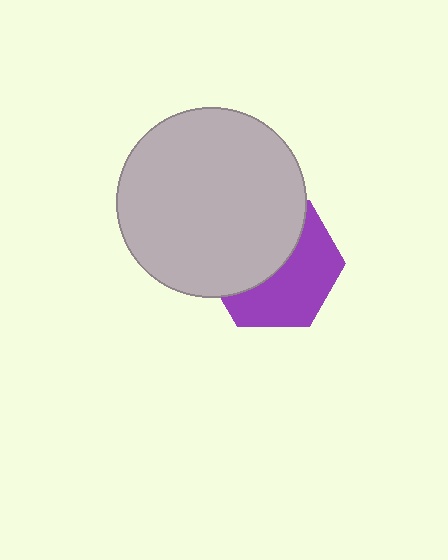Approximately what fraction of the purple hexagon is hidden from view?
Roughly 50% of the purple hexagon is hidden behind the light gray circle.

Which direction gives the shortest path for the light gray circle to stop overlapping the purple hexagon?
Moving toward the upper-left gives the shortest separation.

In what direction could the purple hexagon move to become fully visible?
The purple hexagon could move toward the lower-right. That would shift it out from behind the light gray circle entirely.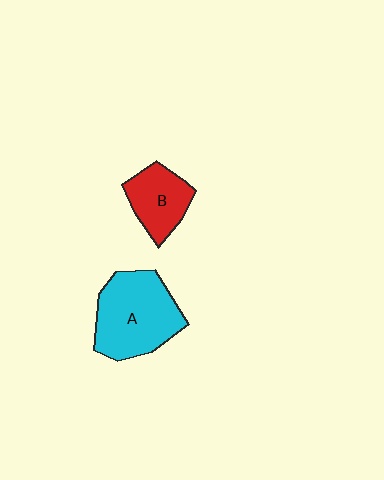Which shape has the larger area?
Shape A (cyan).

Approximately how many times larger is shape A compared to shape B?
Approximately 1.7 times.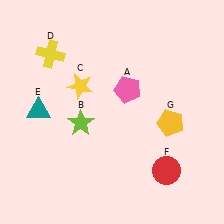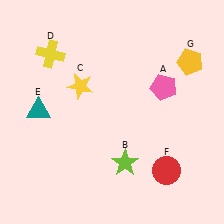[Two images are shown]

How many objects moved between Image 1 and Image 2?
3 objects moved between the two images.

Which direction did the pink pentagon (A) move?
The pink pentagon (A) moved right.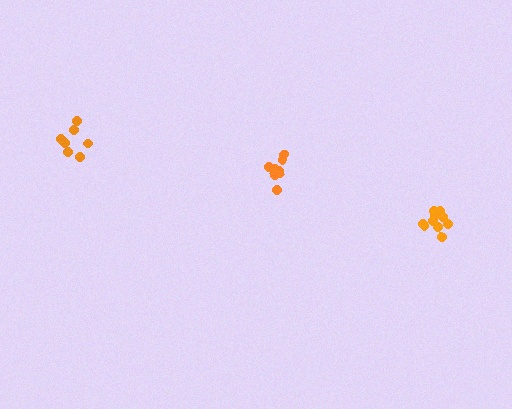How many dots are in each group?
Group 1: 9 dots, Group 2: 7 dots, Group 3: 10 dots (26 total).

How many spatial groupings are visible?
There are 3 spatial groupings.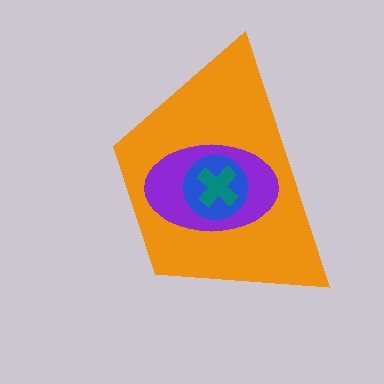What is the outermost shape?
The orange trapezoid.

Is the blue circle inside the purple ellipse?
Yes.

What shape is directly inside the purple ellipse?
The blue circle.